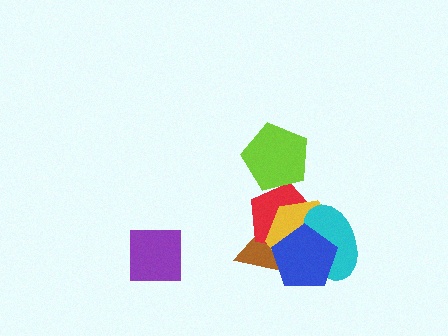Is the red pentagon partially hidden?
Yes, it is partially covered by another shape.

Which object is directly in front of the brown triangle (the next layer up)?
The red pentagon is directly in front of the brown triangle.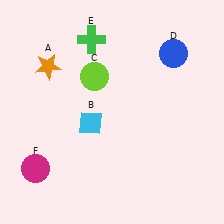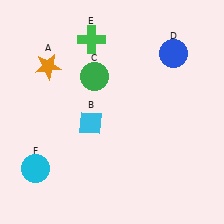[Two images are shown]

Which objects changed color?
C changed from lime to green. F changed from magenta to cyan.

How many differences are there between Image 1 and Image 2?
There are 2 differences between the two images.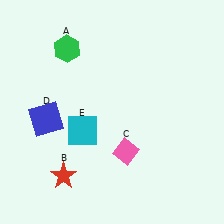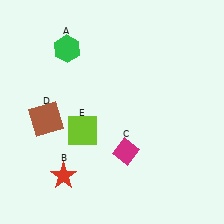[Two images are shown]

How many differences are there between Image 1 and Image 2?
There are 3 differences between the two images.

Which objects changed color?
C changed from pink to magenta. D changed from blue to brown. E changed from cyan to lime.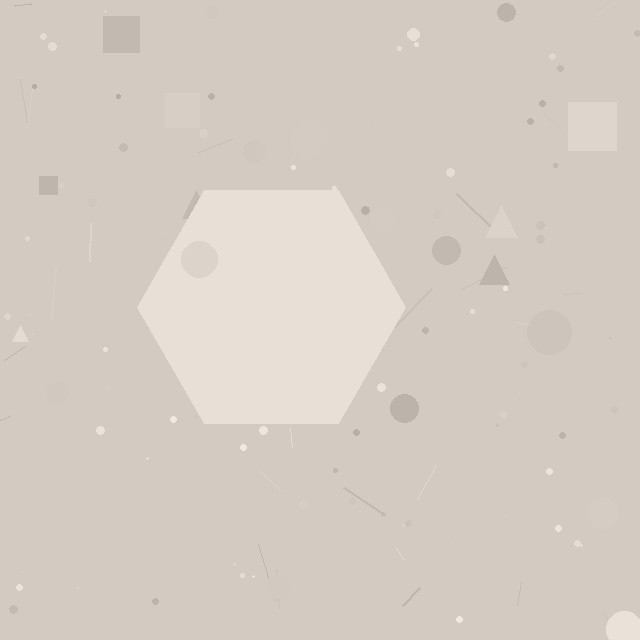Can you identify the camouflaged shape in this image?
The camouflaged shape is a hexagon.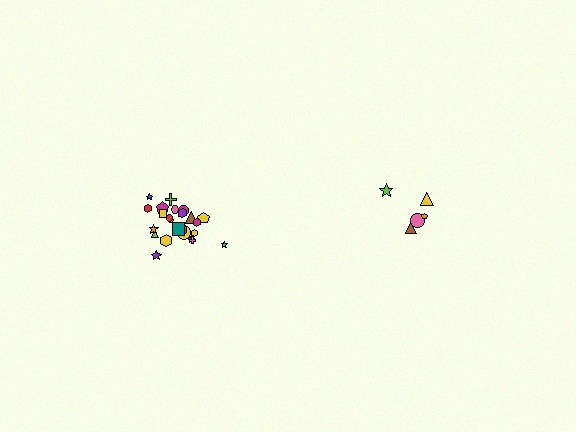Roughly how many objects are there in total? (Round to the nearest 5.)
Roughly 30 objects in total.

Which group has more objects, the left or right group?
The left group.